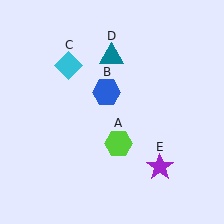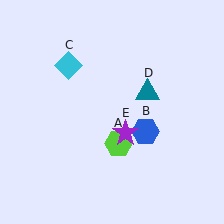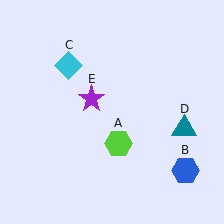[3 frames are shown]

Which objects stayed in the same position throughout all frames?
Lime hexagon (object A) and cyan diamond (object C) remained stationary.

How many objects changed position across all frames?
3 objects changed position: blue hexagon (object B), teal triangle (object D), purple star (object E).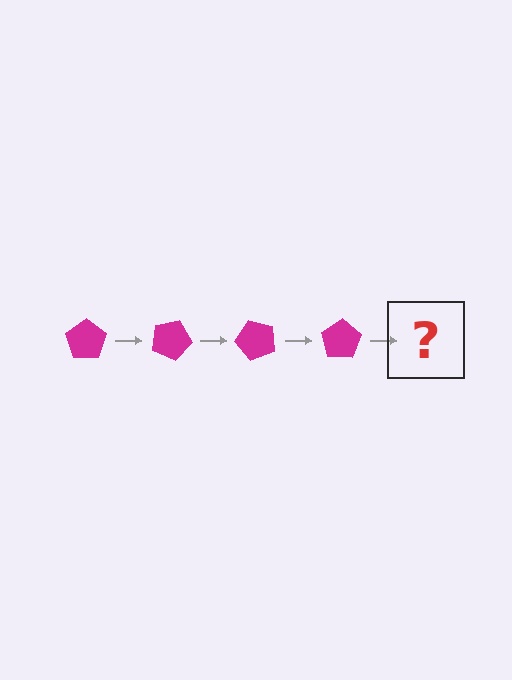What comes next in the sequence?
The next element should be a magenta pentagon rotated 100 degrees.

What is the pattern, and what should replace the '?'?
The pattern is that the pentagon rotates 25 degrees each step. The '?' should be a magenta pentagon rotated 100 degrees.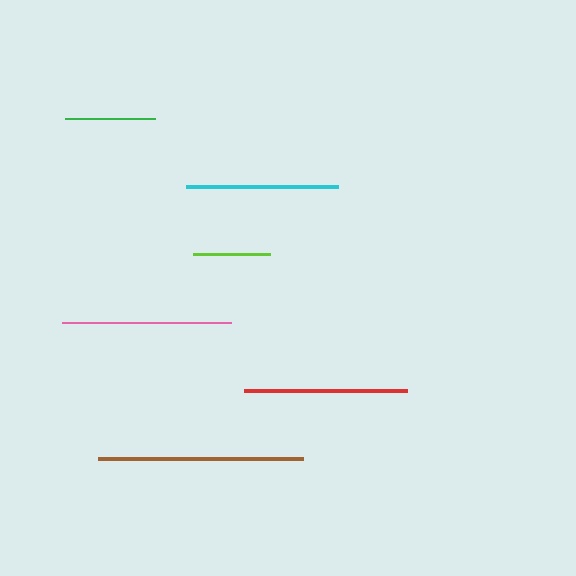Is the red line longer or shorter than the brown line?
The brown line is longer than the red line.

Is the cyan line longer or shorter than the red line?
The red line is longer than the cyan line.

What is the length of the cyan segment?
The cyan segment is approximately 153 pixels long.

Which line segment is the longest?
The brown line is the longest at approximately 205 pixels.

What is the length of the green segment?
The green segment is approximately 91 pixels long.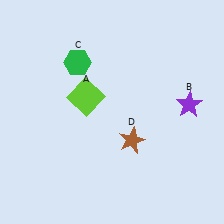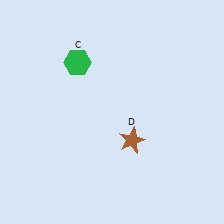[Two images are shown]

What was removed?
The purple star (B), the lime square (A) were removed in Image 2.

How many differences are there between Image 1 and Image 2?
There are 2 differences between the two images.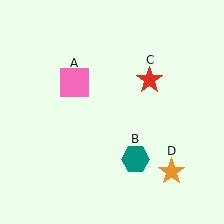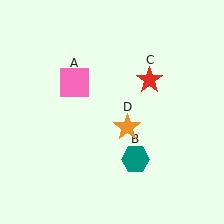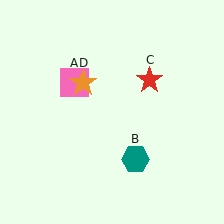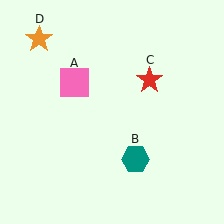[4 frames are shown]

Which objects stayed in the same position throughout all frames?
Pink square (object A) and teal hexagon (object B) and red star (object C) remained stationary.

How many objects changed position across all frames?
1 object changed position: orange star (object D).